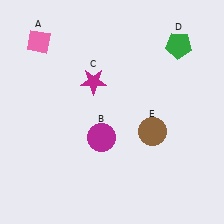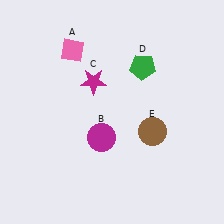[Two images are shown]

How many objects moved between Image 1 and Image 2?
2 objects moved between the two images.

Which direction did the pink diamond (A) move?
The pink diamond (A) moved right.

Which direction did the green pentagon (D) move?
The green pentagon (D) moved left.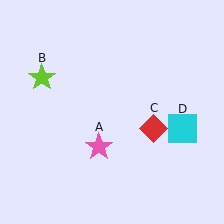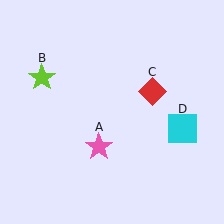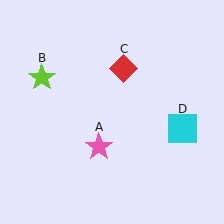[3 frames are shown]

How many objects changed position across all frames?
1 object changed position: red diamond (object C).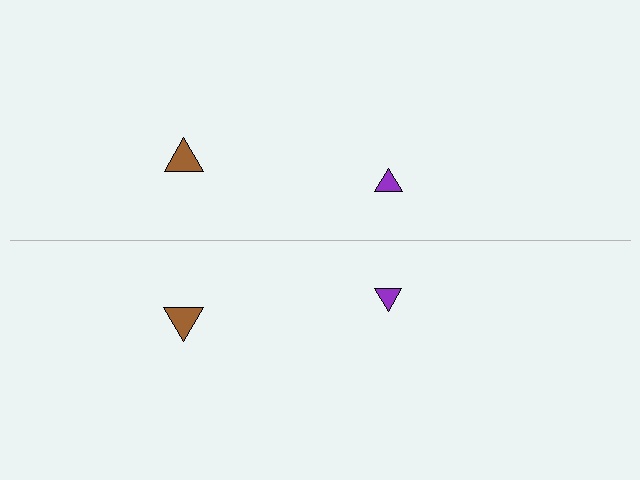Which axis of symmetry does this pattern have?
The pattern has a horizontal axis of symmetry running through the center of the image.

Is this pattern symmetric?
Yes, this pattern has bilateral (reflection) symmetry.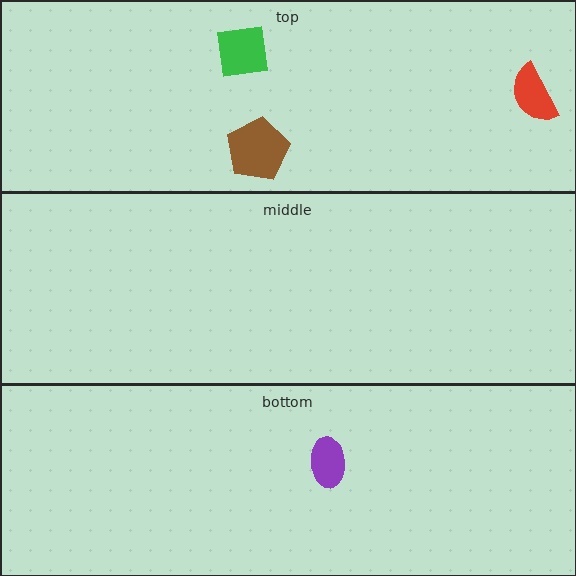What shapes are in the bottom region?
The purple ellipse.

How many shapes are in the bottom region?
1.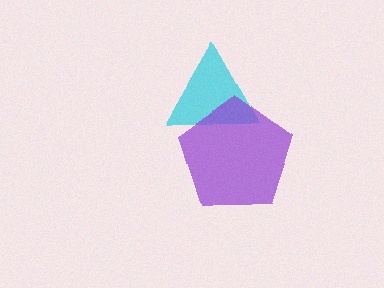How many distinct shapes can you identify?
There are 2 distinct shapes: a cyan triangle, a purple pentagon.